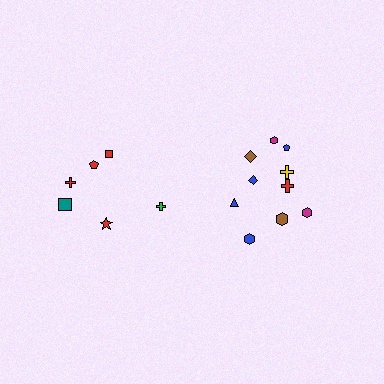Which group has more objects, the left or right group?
The right group.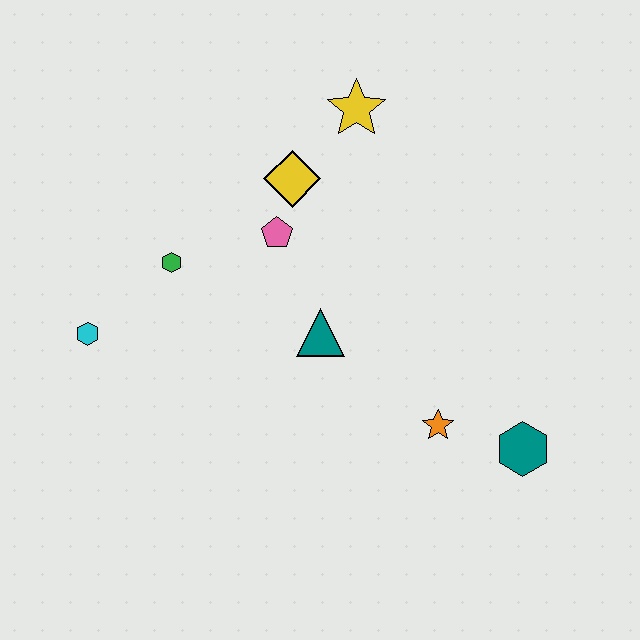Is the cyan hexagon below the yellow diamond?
Yes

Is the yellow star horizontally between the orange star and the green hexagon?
Yes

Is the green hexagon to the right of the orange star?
No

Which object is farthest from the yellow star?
The teal hexagon is farthest from the yellow star.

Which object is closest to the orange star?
The teal hexagon is closest to the orange star.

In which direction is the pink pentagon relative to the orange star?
The pink pentagon is above the orange star.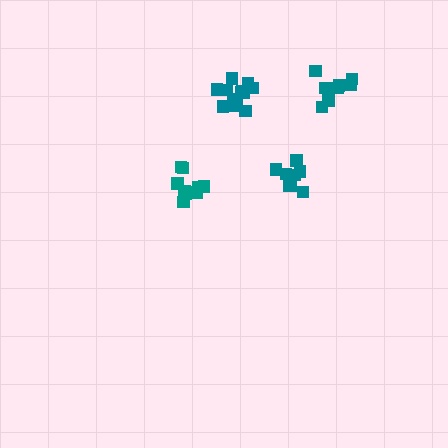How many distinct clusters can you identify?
There are 4 distinct clusters.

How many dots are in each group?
Group 1: 11 dots, Group 2: 13 dots, Group 3: 9 dots, Group 4: 9 dots (42 total).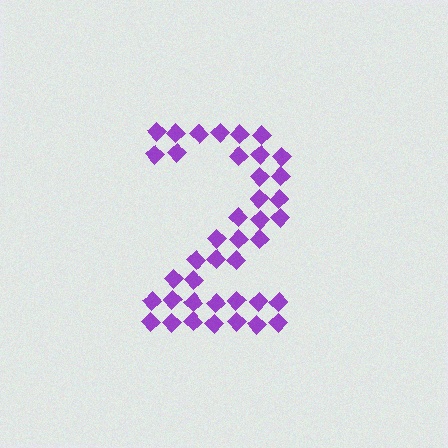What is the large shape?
The large shape is the digit 2.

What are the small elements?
The small elements are diamonds.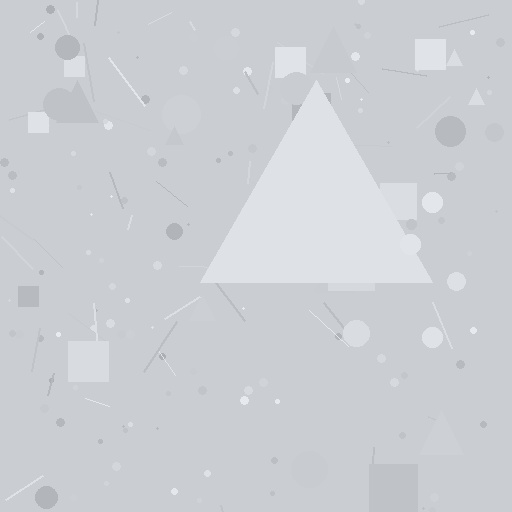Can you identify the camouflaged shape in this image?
The camouflaged shape is a triangle.